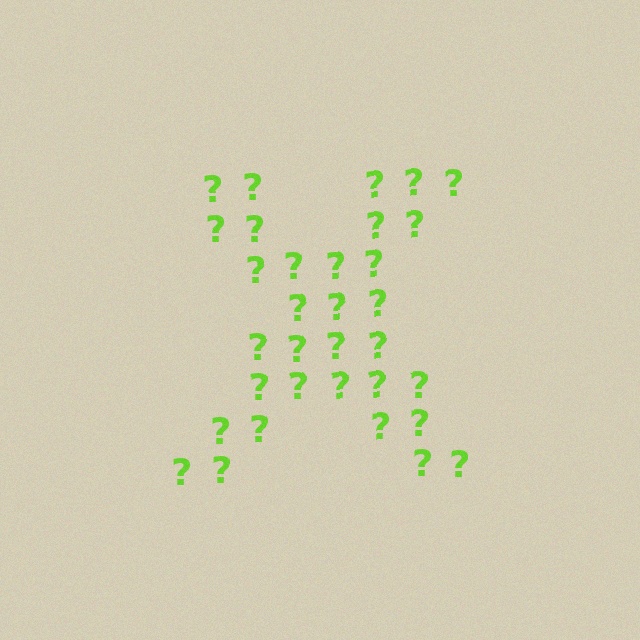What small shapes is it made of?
It is made of small question marks.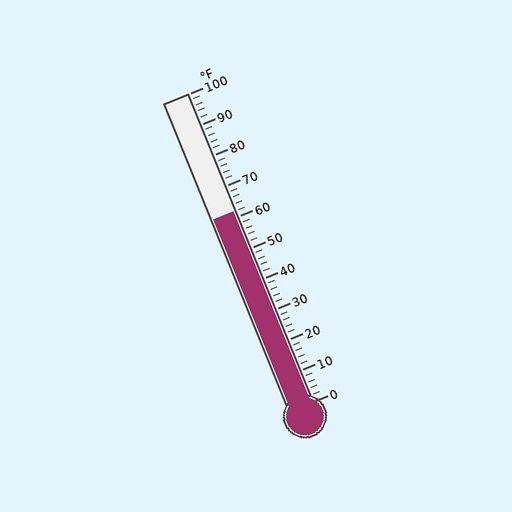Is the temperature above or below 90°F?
The temperature is below 90°F.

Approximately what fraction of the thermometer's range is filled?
The thermometer is filled to approximately 60% of its range.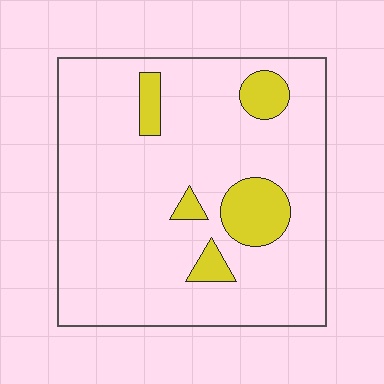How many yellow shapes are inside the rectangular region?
5.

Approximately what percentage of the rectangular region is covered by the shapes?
Approximately 15%.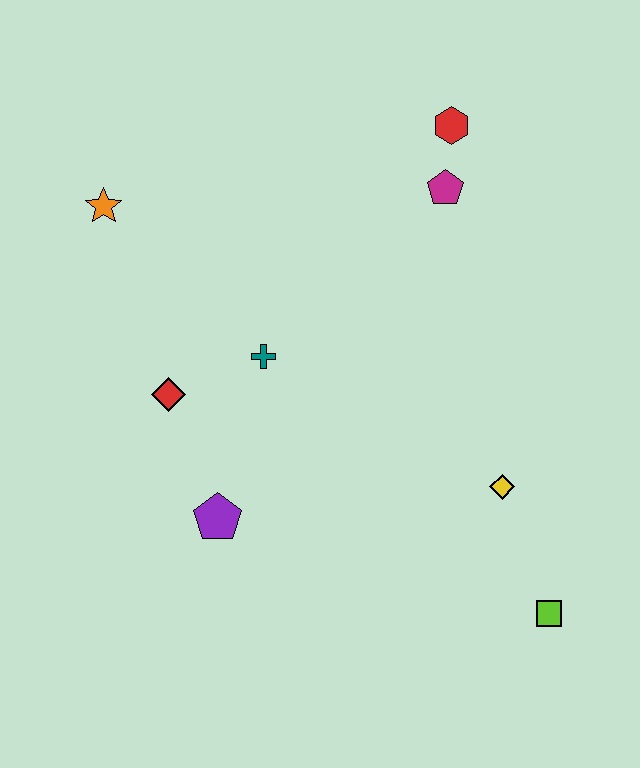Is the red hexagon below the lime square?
No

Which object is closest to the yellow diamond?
The lime square is closest to the yellow diamond.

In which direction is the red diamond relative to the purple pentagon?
The red diamond is above the purple pentagon.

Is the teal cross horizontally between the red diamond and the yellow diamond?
Yes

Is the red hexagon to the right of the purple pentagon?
Yes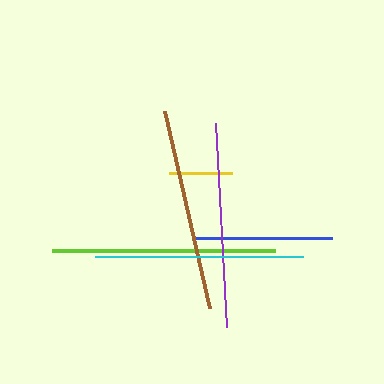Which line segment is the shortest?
The yellow line is the shortest at approximately 64 pixels.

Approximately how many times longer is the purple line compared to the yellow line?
The purple line is approximately 3.2 times the length of the yellow line.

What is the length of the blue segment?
The blue segment is approximately 136 pixels long.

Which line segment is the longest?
The lime line is the longest at approximately 223 pixels.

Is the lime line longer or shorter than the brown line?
The lime line is longer than the brown line.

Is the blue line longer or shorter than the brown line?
The brown line is longer than the blue line.